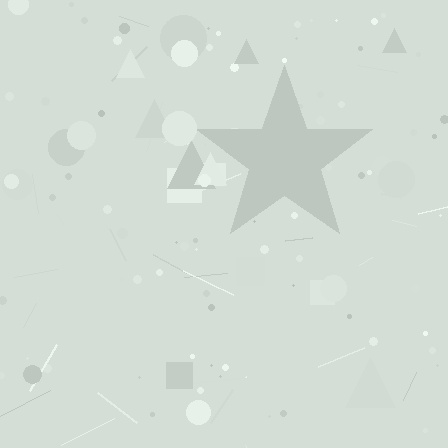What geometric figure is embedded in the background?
A star is embedded in the background.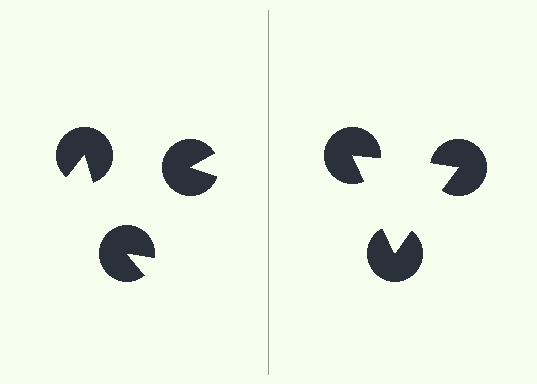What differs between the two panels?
The pac-man discs are positioned identically on both sides; only the wedge orientations differ. On the right they align to a triangle; on the left they are misaligned.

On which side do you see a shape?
An illusory triangle appears on the right side. On the left side the wedge cuts are rotated, so no coherent shape forms.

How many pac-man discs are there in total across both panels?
6 — 3 on each side.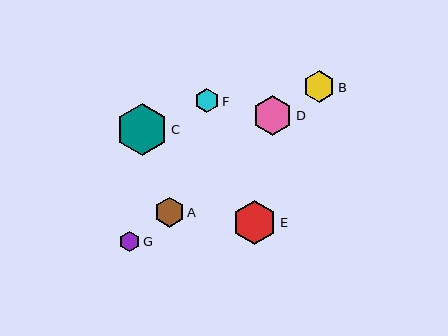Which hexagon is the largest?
Hexagon C is the largest with a size of approximately 53 pixels.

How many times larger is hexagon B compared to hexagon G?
Hexagon B is approximately 1.6 times the size of hexagon G.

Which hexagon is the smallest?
Hexagon G is the smallest with a size of approximately 20 pixels.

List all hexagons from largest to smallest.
From largest to smallest: C, E, D, B, A, F, G.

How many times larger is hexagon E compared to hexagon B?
Hexagon E is approximately 1.4 times the size of hexagon B.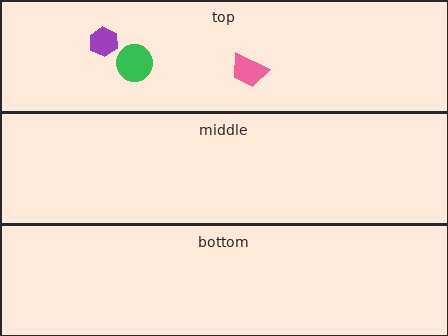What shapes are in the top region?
The pink trapezoid, the purple hexagon, the green circle.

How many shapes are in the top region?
3.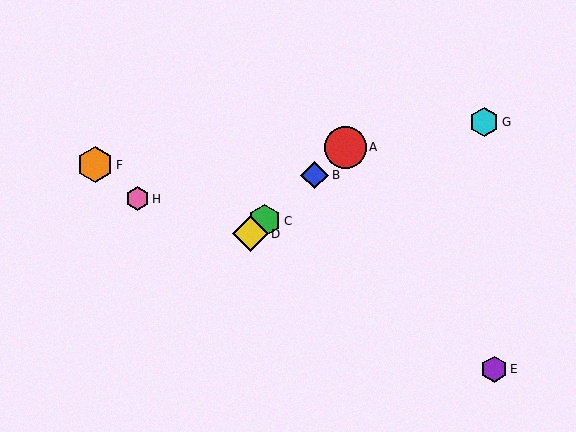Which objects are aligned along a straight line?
Objects A, B, C, D are aligned along a straight line.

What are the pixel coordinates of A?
Object A is at (345, 147).